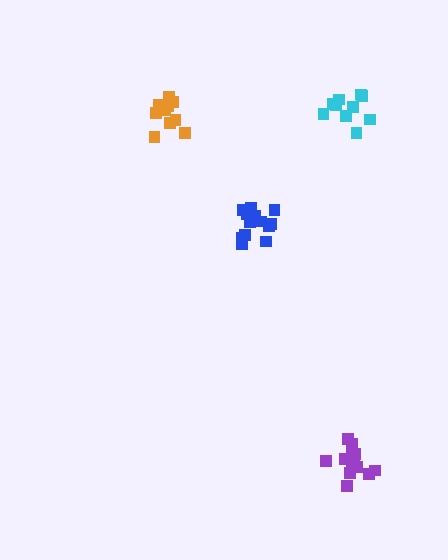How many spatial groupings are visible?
There are 4 spatial groupings.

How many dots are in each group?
Group 1: 14 dots, Group 2: 13 dots, Group 3: 11 dots, Group 4: 10 dots (48 total).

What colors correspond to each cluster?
The clusters are colored: purple, blue, orange, cyan.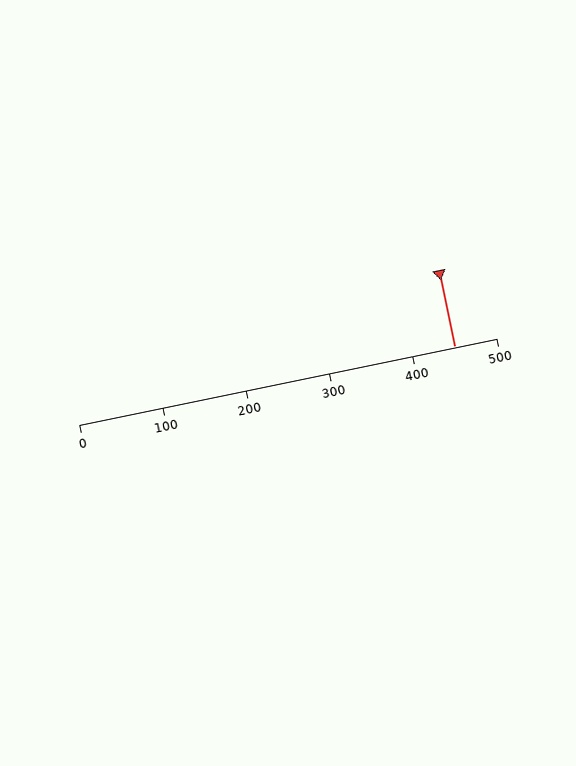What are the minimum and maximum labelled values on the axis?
The axis runs from 0 to 500.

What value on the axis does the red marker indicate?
The marker indicates approximately 450.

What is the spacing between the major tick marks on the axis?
The major ticks are spaced 100 apart.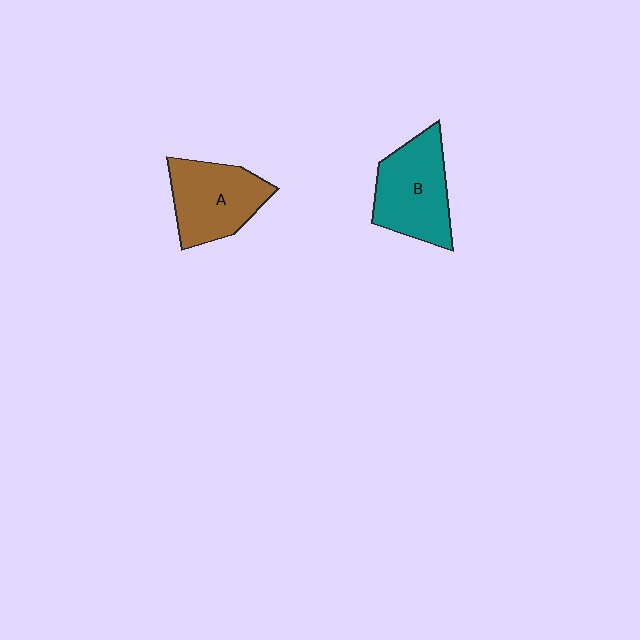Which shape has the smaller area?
Shape A (brown).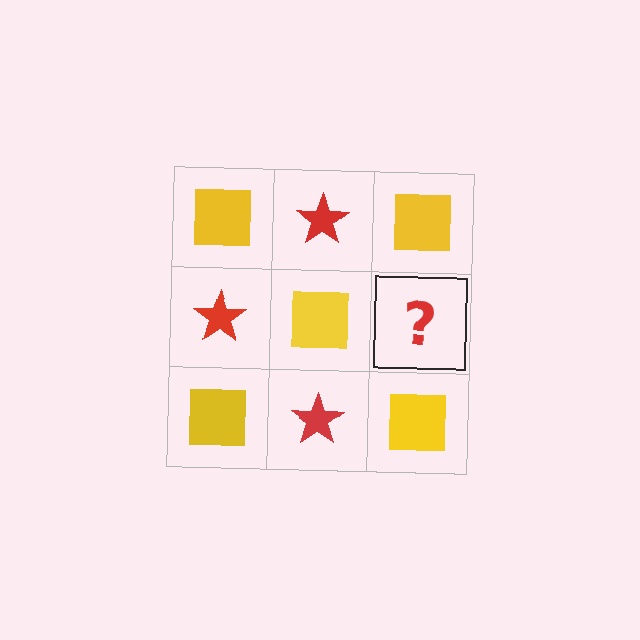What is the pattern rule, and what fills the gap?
The rule is that it alternates yellow square and red star in a checkerboard pattern. The gap should be filled with a red star.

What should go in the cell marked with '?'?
The missing cell should contain a red star.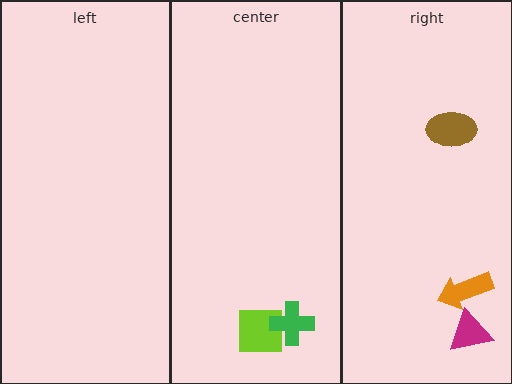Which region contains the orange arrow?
The right region.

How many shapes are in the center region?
2.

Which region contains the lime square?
The center region.